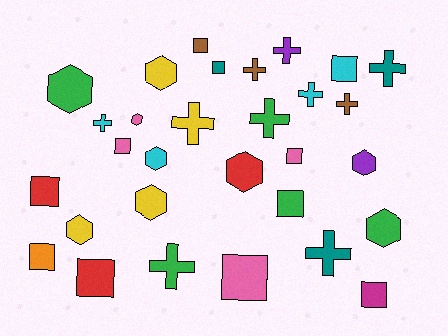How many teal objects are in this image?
There are 3 teal objects.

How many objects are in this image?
There are 30 objects.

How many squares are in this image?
There are 11 squares.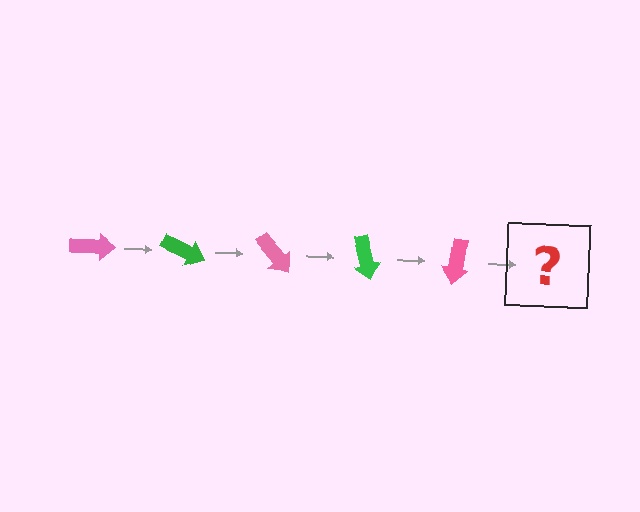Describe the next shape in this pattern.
It should be a green arrow, rotated 125 degrees from the start.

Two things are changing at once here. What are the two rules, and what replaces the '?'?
The two rules are that it rotates 25 degrees each step and the color cycles through pink and green. The '?' should be a green arrow, rotated 125 degrees from the start.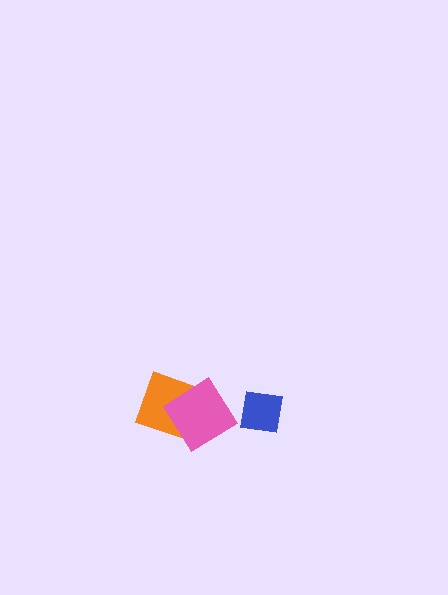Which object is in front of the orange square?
The pink diamond is in front of the orange square.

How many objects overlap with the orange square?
1 object overlaps with the orange square.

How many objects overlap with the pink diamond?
1 object overlaps with the pink diamond.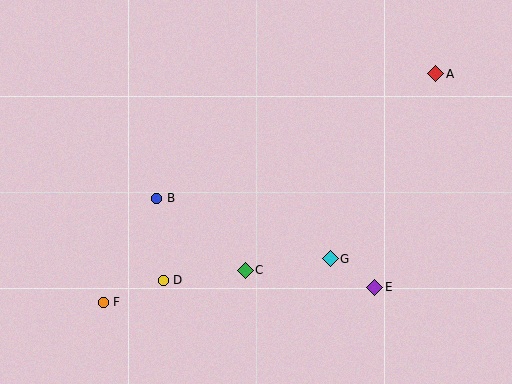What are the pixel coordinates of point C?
Point C is at (245, 270).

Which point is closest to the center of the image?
Point C at (245, 270) is closest to the center.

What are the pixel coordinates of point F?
Point F is at (103, 302).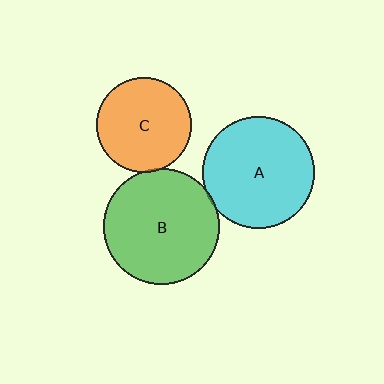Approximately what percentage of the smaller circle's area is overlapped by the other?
Approximately 5%.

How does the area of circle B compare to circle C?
Approximately 1.5 times.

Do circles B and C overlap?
Yes.